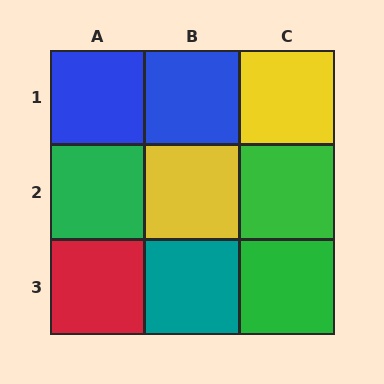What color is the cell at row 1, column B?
Blue.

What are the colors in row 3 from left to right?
Red, teal, green.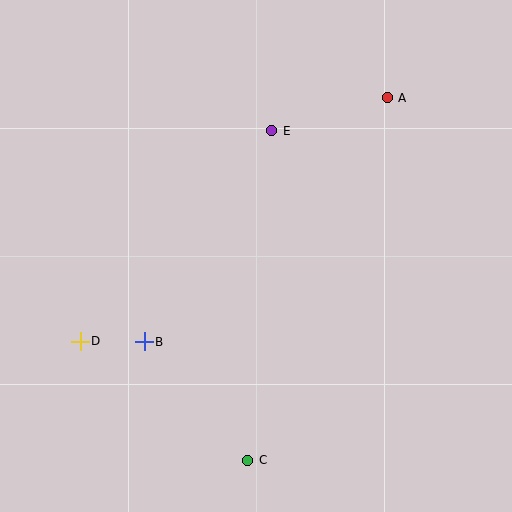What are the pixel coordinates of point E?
Point E is at (272, 131).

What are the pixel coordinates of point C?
Point C is at (248, 460).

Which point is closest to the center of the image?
Point E at (272, 131) is closest to the center.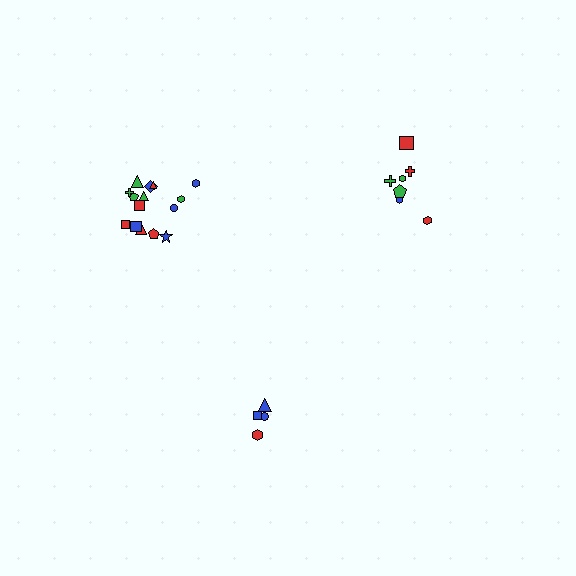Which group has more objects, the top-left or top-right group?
The top-left group.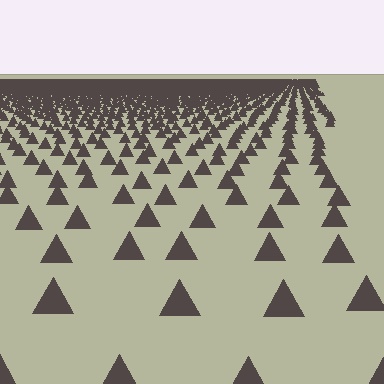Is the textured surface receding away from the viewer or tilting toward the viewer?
The surface is receding away from the viewer. Texture elements get smaller and denser toward the top.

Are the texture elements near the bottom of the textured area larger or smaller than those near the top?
Larger. Near the bottom, elements are closer to the viewer and appear at a bigger on-screen size.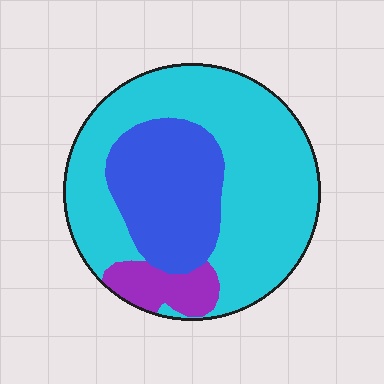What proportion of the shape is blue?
Blue takes up about one quarter (1/4) of the shape.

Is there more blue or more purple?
Blue.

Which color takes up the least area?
Purple, at roughly 10%.